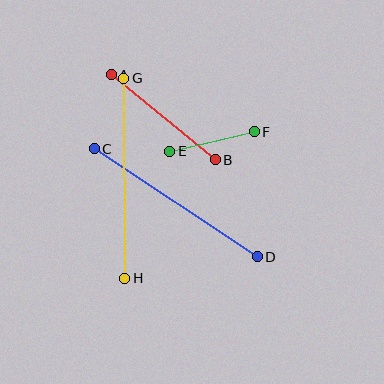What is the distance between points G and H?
The distance is approximately 200 pixels.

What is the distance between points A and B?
The distance is approximately 134 pixels.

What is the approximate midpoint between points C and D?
The midpoint is at approximately (176, 203) pixels.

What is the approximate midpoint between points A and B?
The midpoint is at approximately (163, 117) pixels.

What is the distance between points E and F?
The distance is approximately 87 pixels.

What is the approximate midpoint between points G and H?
The midpoint is at approximately (124, 178) pixels.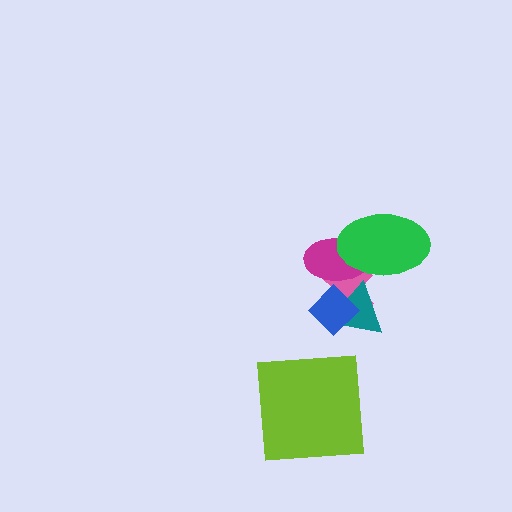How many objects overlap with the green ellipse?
2 objects overlap with the green ellipse.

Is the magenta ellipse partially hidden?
Yes, it is partially covered by another shape.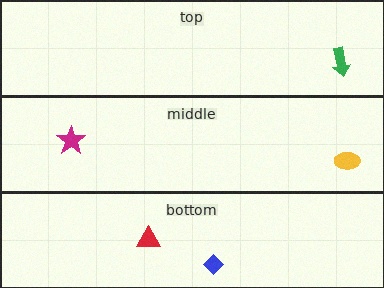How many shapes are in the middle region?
2.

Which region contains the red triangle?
The bottom region.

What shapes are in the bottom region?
The blue diamond, the red triangle.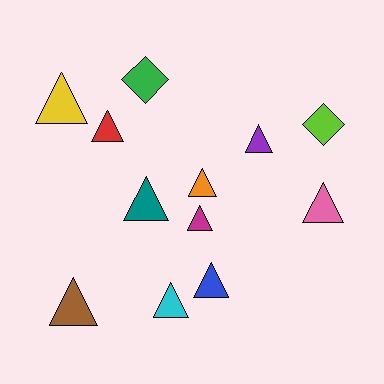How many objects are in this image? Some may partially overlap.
There are 12 objects.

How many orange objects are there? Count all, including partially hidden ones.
There is 1 orange object.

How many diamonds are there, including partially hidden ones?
There are 2 diamonds.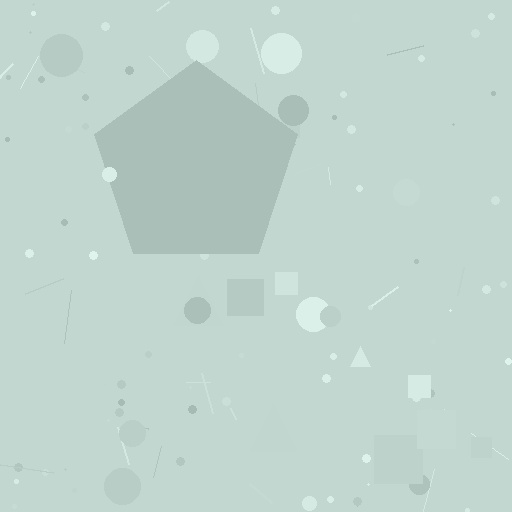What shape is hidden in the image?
A pentagon is hidden in the image.